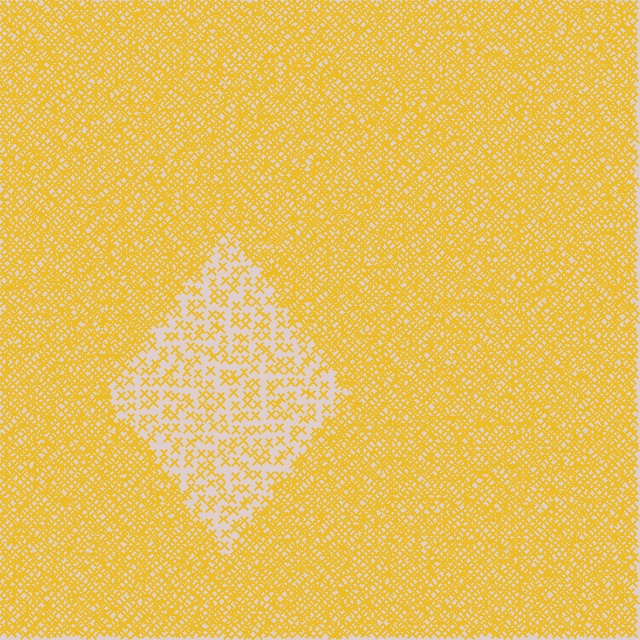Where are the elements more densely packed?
The elements are more densely packed outside the diamond boundary.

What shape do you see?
I see a diamond.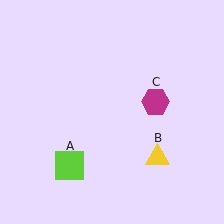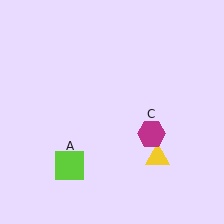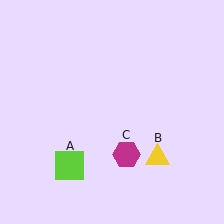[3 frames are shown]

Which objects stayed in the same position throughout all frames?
Lime square (object A) and yellow triangle (object B) remained stationary.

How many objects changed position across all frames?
1 object changed position: magenta hexagon (object C).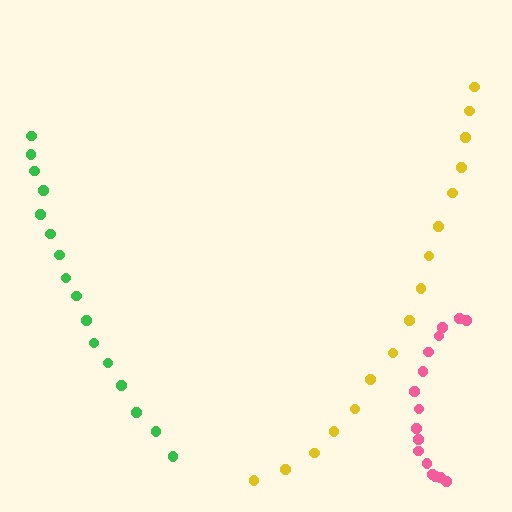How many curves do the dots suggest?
There are 3 distinct paths.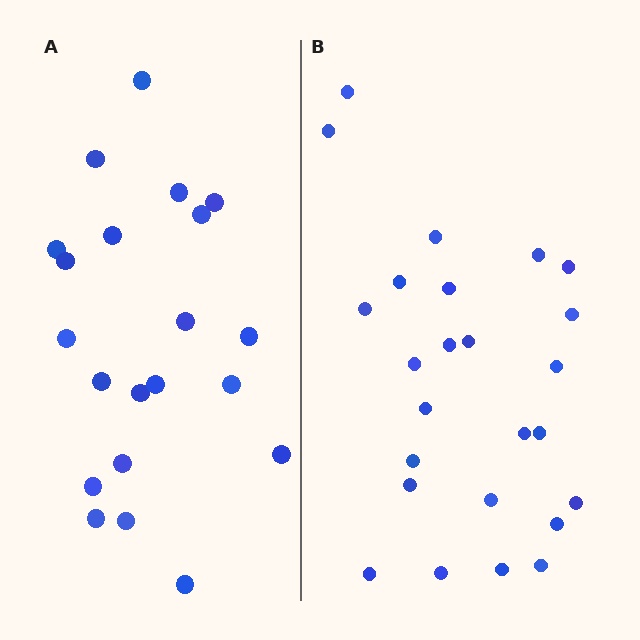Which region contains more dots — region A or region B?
Region B (the right region) has more dots.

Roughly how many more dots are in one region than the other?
Region B has about 4 more dots than region A.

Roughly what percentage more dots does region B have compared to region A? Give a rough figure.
About 20% more.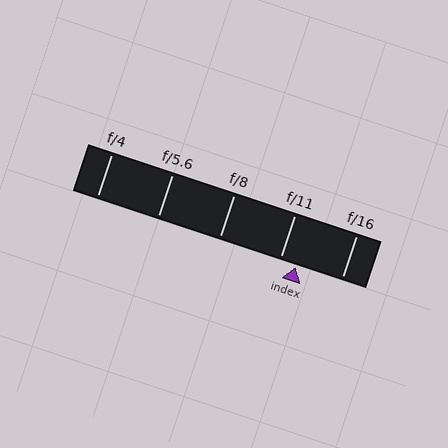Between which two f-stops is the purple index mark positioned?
The index mark is between f/11 and f/16.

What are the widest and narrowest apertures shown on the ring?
The widest aperture shown is f/4 and the narrowest is f/16.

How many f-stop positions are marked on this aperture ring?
There are 5 f-stop positions marked.